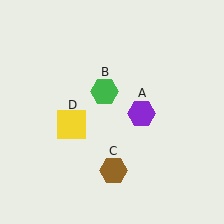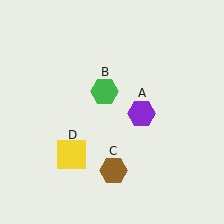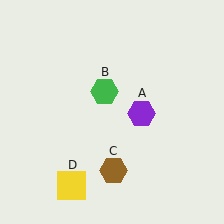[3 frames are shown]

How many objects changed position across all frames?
1 object changed position: yellow square (object D).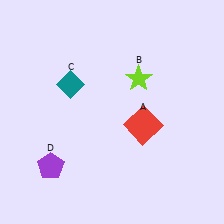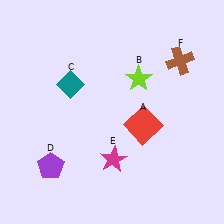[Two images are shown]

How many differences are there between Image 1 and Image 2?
There are 2 differences between the two images.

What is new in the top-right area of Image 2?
A brown cross (F) was added in the top-right area of Image 2.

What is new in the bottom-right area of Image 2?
A magenta star (E) was added in the bottom-right area of Image 2.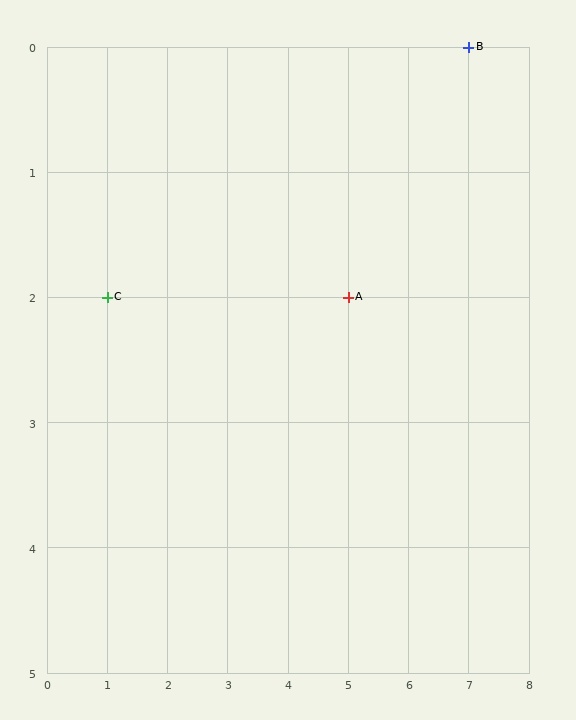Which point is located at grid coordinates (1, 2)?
Point C is at (1, 2).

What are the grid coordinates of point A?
Point A is at grid coordinates (5, 2).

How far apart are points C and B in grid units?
Points C and B are 6 columns and 2 rows apart (about 6.3 grid units diagonally).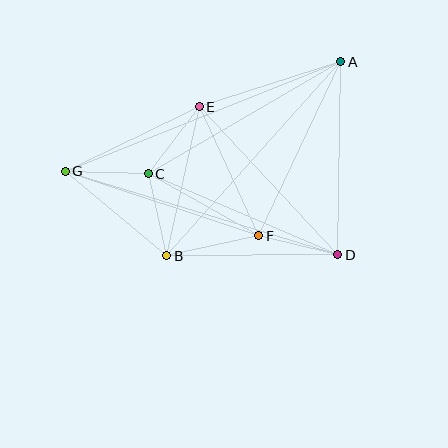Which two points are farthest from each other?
Points A and G are farthest from each other.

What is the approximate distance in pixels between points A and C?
The distance between A and C is approximately 222 pixels.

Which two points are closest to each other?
Points D and F are closest to each other.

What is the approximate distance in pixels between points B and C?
The distance between B and C is approximately 84 pixels.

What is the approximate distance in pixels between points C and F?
The distance between C and F is approximately 126 pixels.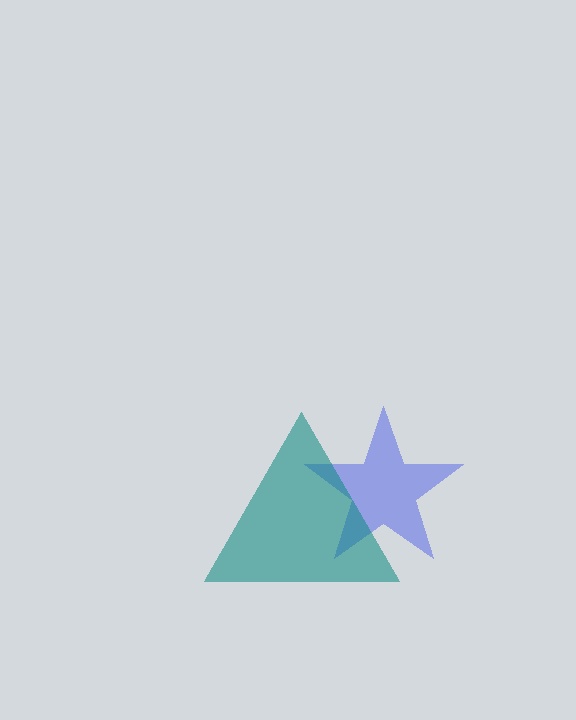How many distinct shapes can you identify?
There are 2 distinct shapes: a blue star, a teal triangle.